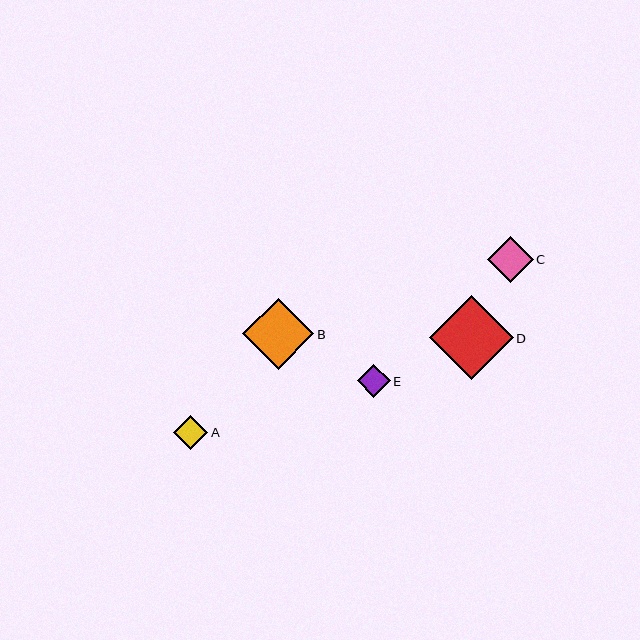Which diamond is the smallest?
Diamond E is the smallest with a size of approximately 33 pixels.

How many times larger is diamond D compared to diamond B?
Diamond D is approximately 1.2 times the size of diamond B.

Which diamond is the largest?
Diamond D is the largest with a size of approximately 84 pixels.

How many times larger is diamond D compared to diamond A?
Diamond D is approximately 2.4 times the size of diamond A.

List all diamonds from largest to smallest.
From largest to smallest: D, B, C, A, E.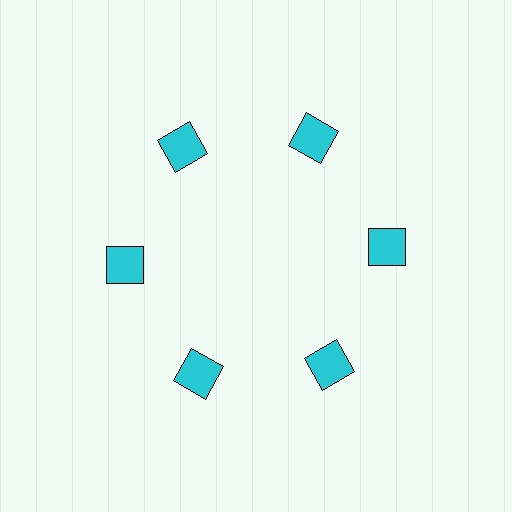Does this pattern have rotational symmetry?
Yes, this pattern has 6-fold rotational symmetry. It looks the same after rotating 60 degrees around the center.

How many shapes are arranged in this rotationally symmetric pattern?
There are 6 shapes, arranged in 6 groups of 1.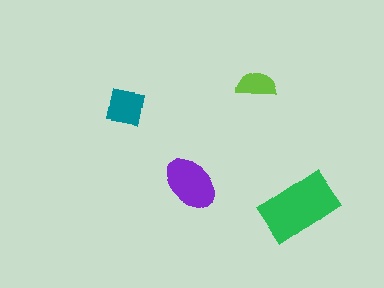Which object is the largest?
The green rectangle.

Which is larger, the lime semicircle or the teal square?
The teal square.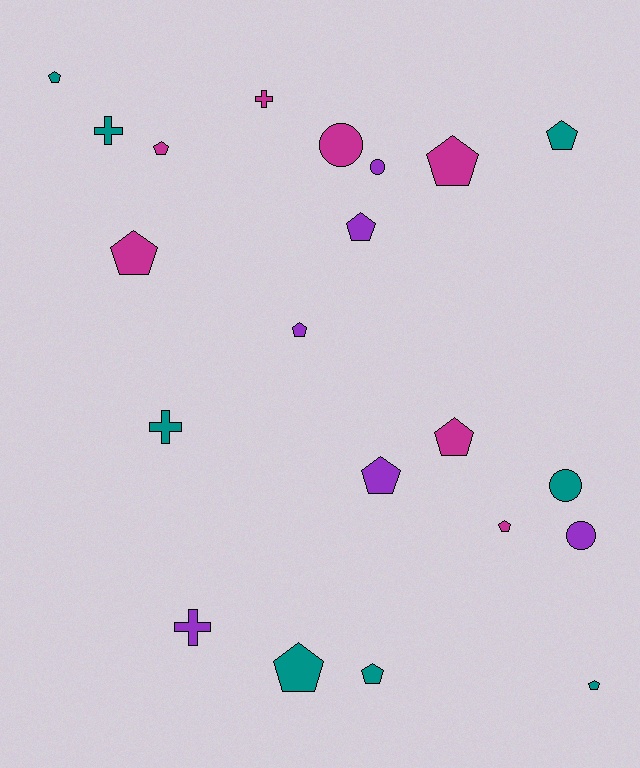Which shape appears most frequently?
Pentagon, with 13 objects.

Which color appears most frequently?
Teal, with 8 objects.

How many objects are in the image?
There are 21 objects.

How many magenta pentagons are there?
There are 5 magenta pentagons.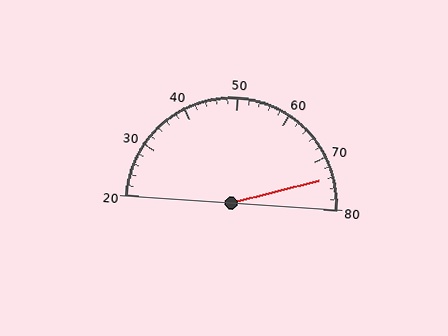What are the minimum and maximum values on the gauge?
The gauge ranges from 20 to 80.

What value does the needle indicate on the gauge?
The needle indicates approximately 74.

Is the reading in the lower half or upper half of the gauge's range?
The reading is in the upper half of the range (20 to 80).